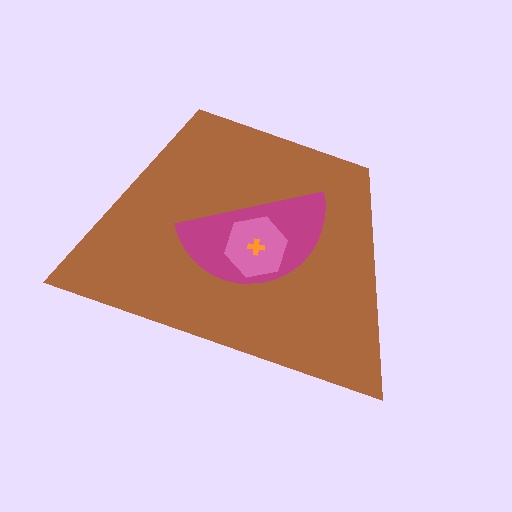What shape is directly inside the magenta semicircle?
The pink hexagon.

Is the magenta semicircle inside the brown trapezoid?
Yes.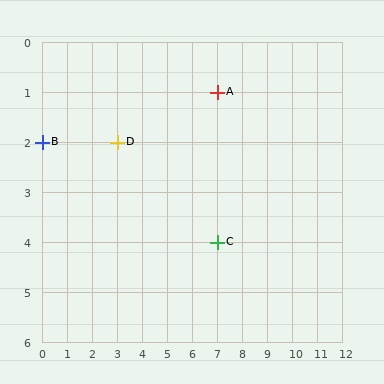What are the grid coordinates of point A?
Point A is at grid coordinates (7, 1).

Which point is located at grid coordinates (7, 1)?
Point A is at (7, 1).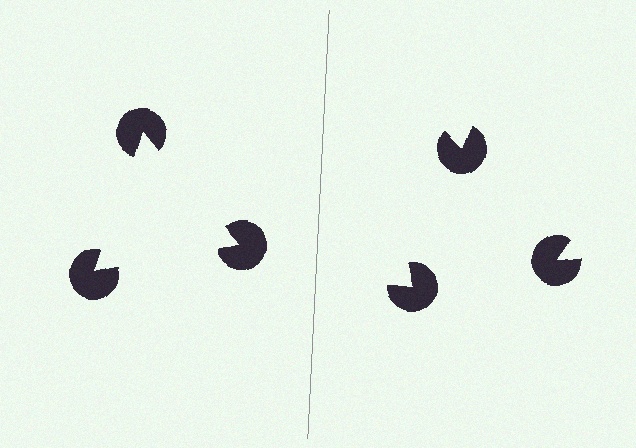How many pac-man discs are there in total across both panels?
6 — 3 on each side.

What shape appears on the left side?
An illusory triangle.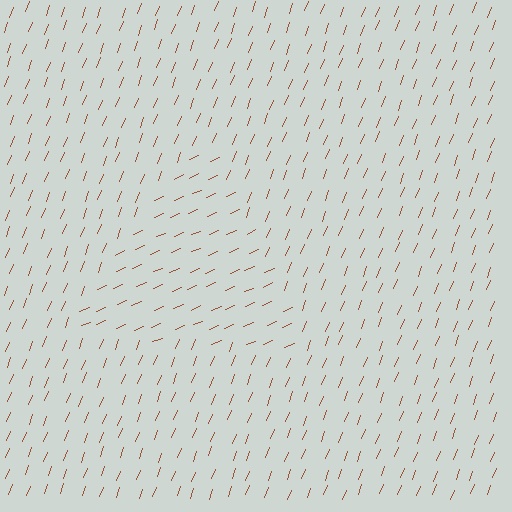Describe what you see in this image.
The image is filled with small brown line segments. A triangle region in the image has lines oriented differently from the surrounding lines, creating a visible texture boundary.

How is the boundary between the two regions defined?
The boundary is defined purely by a change in line orientation (approximately 45 degrees difference). All lines are the same color and thickness.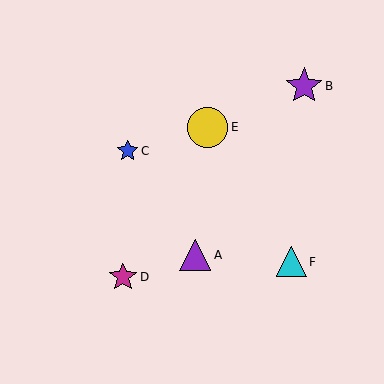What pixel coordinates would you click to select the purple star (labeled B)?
Click at (304, 86) to select the purple star B.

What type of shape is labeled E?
Shape E is a yellow circle.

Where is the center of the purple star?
The center of the purple star is at (304, 86).